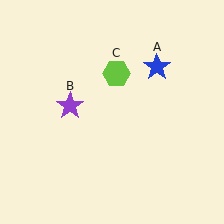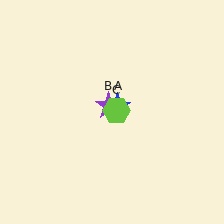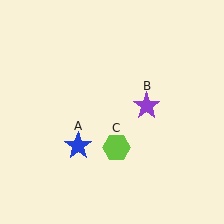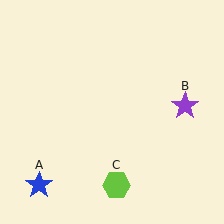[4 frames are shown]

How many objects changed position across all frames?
3 objects changed position: blue star (object A), purple star (object B), lime hexagon (object C).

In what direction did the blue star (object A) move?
The blue star (object A) moved down and to the left.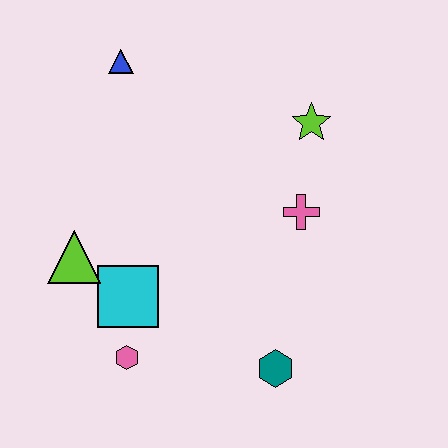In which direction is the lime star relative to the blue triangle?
The lime star is to the right of the blue triangle.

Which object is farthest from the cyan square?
The lime star is farthest from the cyan square.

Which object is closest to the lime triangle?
The cyan square is closest to the lime triangle.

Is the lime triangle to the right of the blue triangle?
No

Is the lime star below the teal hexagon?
No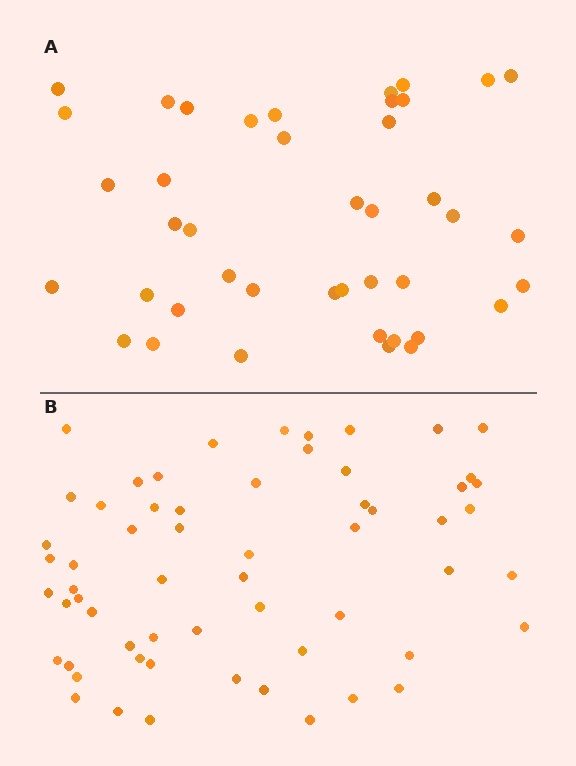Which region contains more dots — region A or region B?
Region B (the bottom region) has more dots.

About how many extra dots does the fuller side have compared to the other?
Region B has approximately 20 more dots than region A.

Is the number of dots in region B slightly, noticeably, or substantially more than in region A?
Region B has noticeably more, but not dramatically so. The ratio is roughly 1.4 to 1.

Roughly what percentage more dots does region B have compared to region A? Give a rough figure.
About 45% more.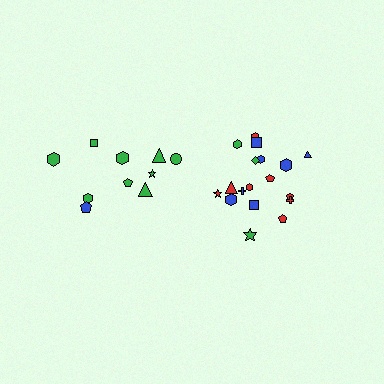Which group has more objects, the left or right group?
The right group.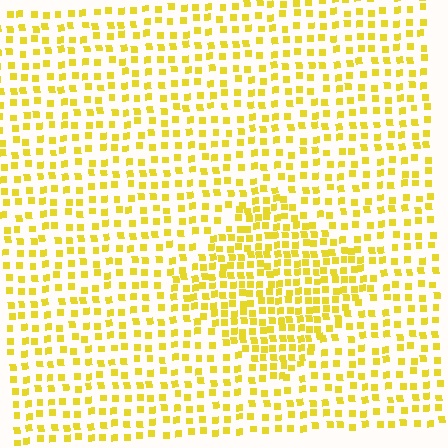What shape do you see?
I see a diamond.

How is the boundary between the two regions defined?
The boundary is defined by a change in element density (approximately 1.8x ratio). All elements are the same color, size, and shape.